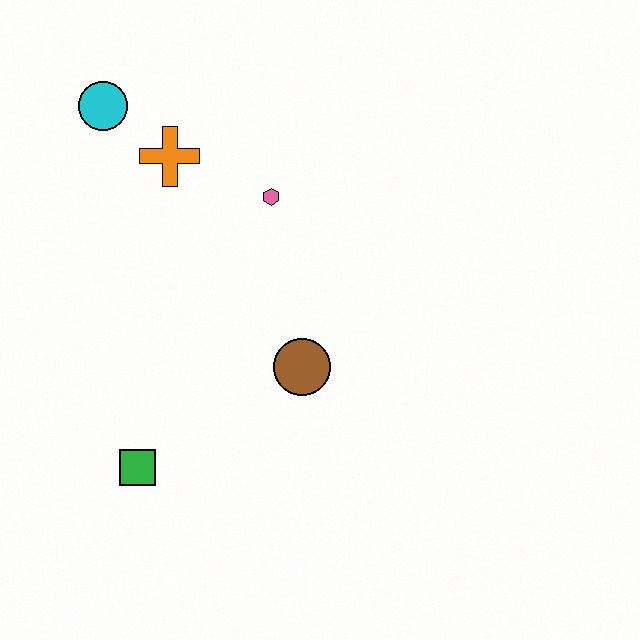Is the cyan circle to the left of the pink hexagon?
Yes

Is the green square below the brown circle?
Yes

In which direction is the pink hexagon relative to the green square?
The pink hexagon is above the green square.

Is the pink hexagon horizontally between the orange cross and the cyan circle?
No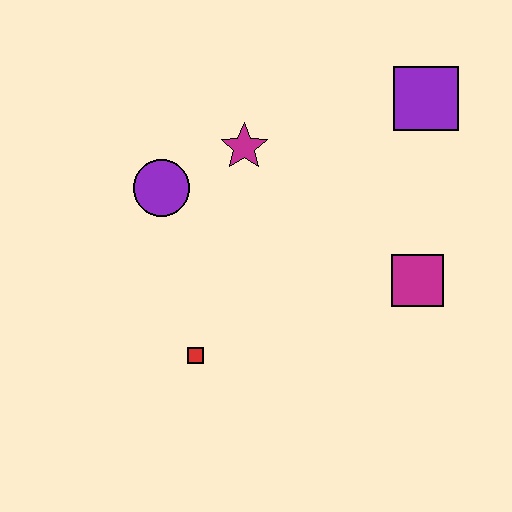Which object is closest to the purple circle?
The magenta star is closest to the purple circle.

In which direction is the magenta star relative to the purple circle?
The magenta star is to the right of the purple circle.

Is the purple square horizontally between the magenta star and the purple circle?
No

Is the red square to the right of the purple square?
No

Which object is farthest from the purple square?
The red square is farthest from the purple square.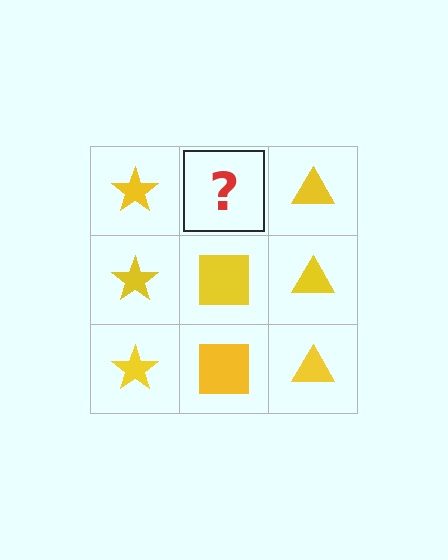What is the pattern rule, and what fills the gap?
The rule is that each column has a consistent shape. The gap should be filled with a yellow square.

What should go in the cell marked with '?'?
The missing cell should contain a yellow square.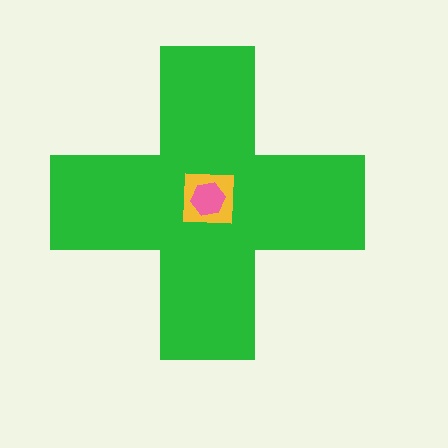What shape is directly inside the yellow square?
The pink hexagon.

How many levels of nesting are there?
3.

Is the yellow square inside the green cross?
Yes.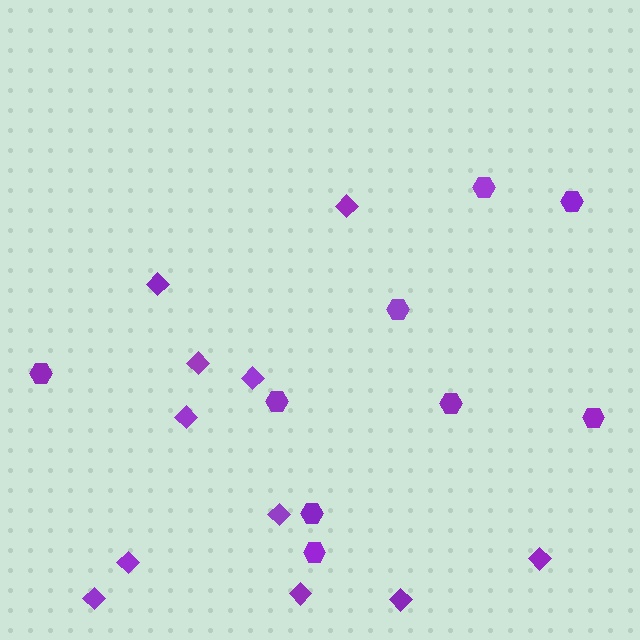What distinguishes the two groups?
There are 2 groups: one group of hexagons (9) and one group of diamonds (11).